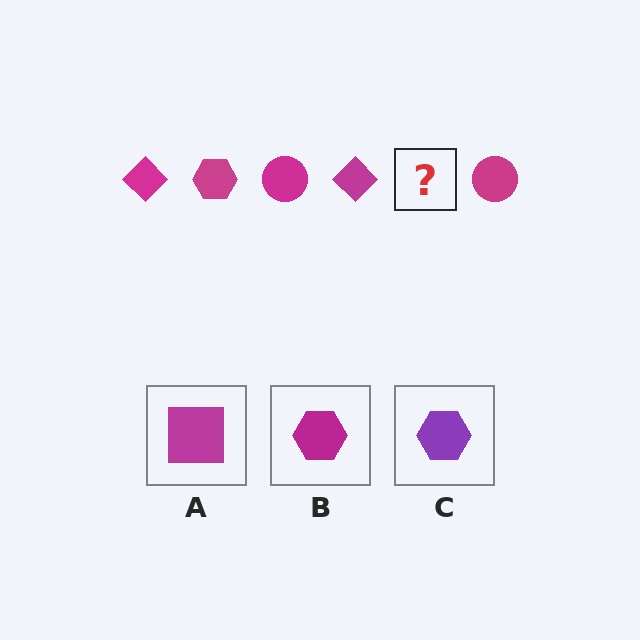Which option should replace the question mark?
Option B.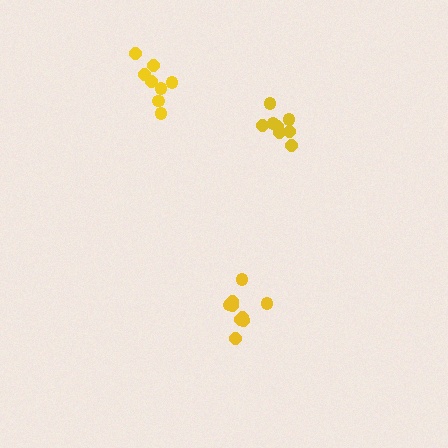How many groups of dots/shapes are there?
There are 3 groups.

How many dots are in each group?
Group 1: 8 dots, Group 2: 8 dots, Group 3: 9 dots (25 total).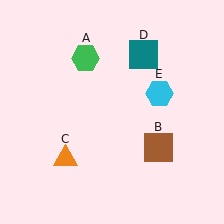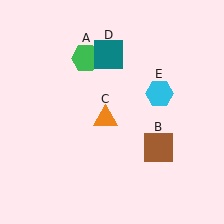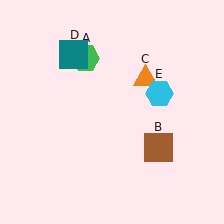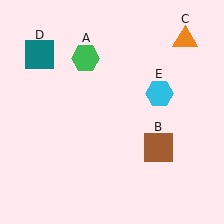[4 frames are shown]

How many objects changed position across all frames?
2 objects changed position: orange triangle (object C), teal square (object D).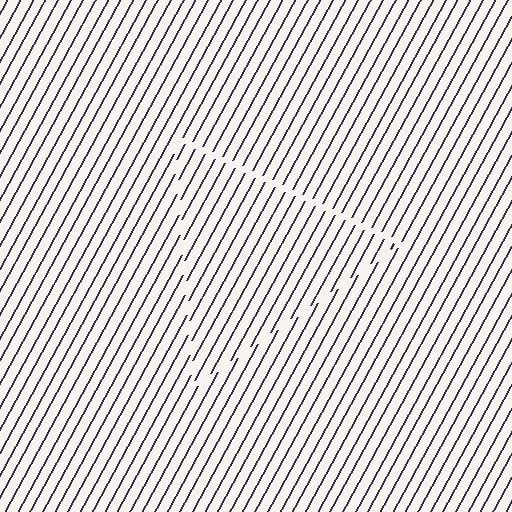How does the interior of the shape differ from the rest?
The interior of the shape contains the same grating, shifted by half a period — the contour is defined by the phase discontinuity where line-ends from the inner and outer gratings abut.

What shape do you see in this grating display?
An illusory triangle. The interior of the shape contains the same grating, shifted by half a period — the contour is defined by the phase discontinuity where line-ends from the inner and outer gratings abut.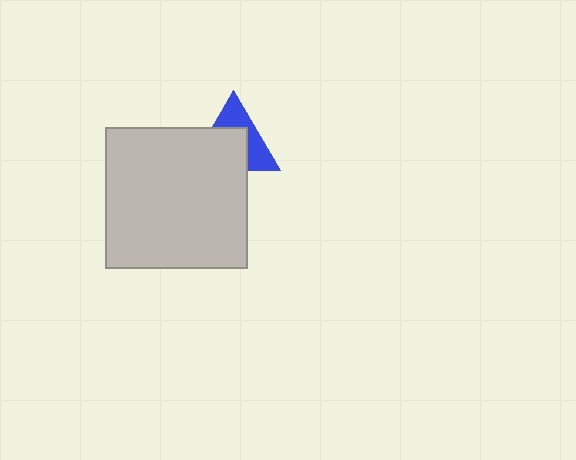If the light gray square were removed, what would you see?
You would see the complete blue triangle.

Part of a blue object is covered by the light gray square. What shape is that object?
It is a triangle.